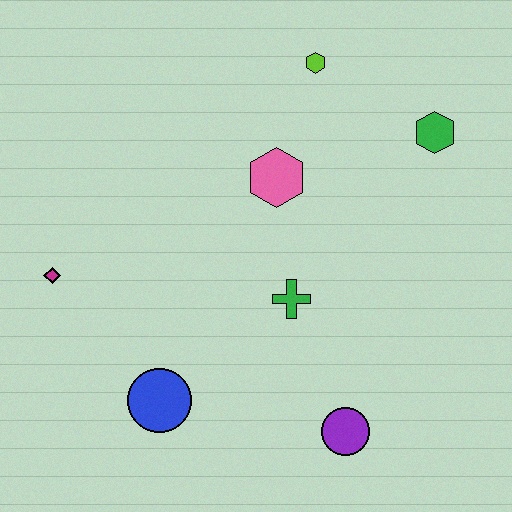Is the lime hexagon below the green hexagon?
No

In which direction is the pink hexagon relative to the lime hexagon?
The pink hexagon is below the lime hexagon.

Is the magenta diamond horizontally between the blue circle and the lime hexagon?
No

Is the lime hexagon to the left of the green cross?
No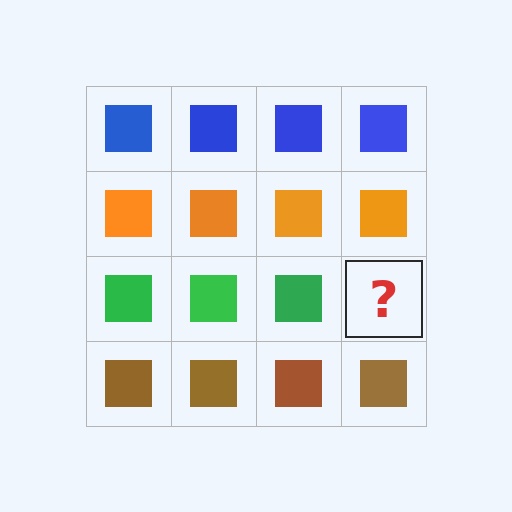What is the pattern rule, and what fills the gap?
The rule is that each row has a consistent color. The gap should be filled with a green square.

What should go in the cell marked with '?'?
The missing cell should contain a green square.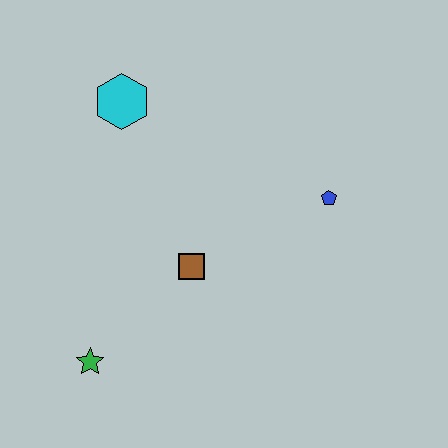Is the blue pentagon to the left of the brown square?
No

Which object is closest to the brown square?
The green star is closest to the brown square.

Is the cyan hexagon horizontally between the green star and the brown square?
Yes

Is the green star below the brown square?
Yes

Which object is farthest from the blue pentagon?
The green star is farthest from the blue pentagon.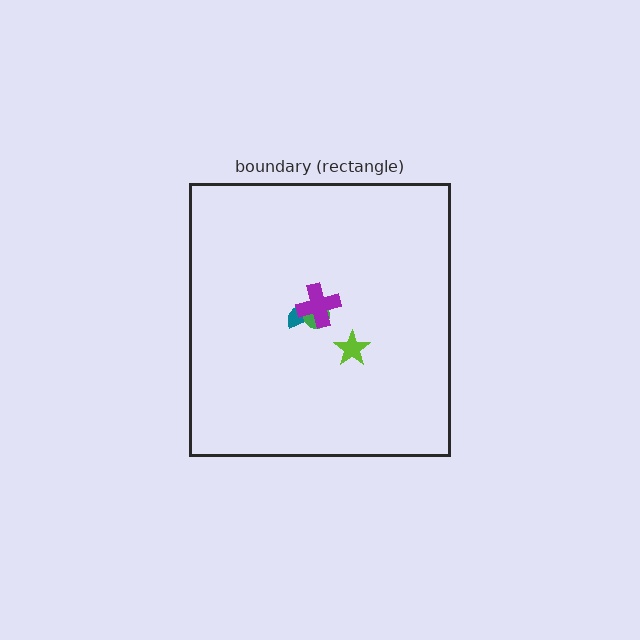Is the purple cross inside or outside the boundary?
Inside.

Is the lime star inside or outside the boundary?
Inside.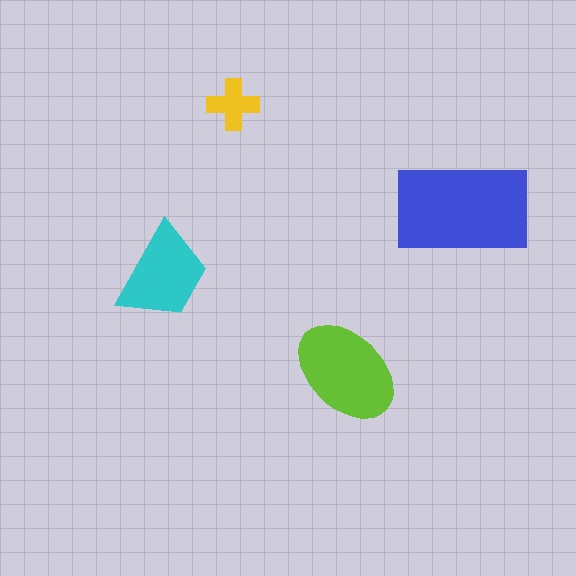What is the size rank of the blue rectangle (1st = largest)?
1st.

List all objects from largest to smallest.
The blue rectangle, the lime ellipse, the cyan trapezoid, the yellow cross.